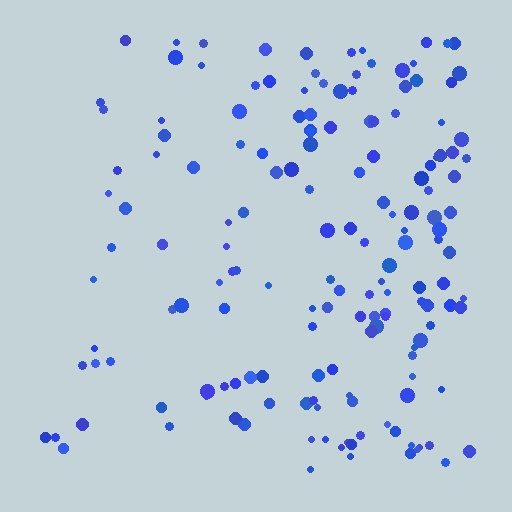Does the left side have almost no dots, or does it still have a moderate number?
Still a moderate number, just noticeably fewer than the right.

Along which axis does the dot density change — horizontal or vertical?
Horizontal.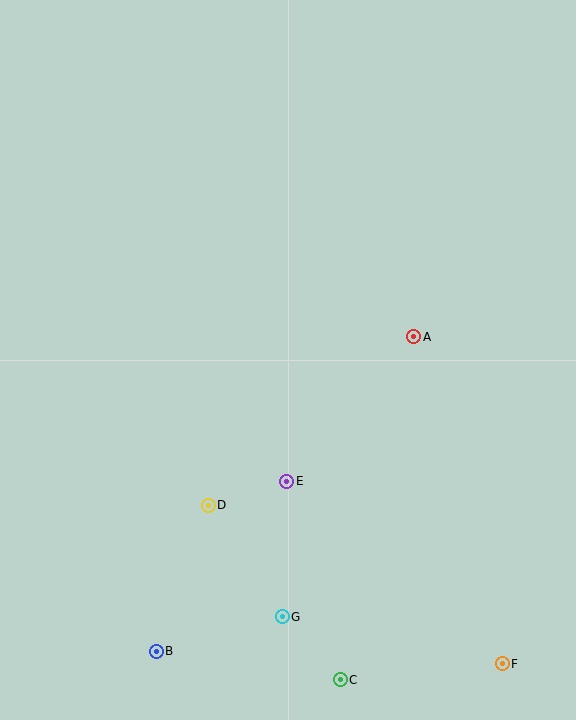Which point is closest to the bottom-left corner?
Point B is closest to the bottom-left corner.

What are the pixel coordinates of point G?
Point G is at (282, 617).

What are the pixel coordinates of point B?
Point B is at (156, 651).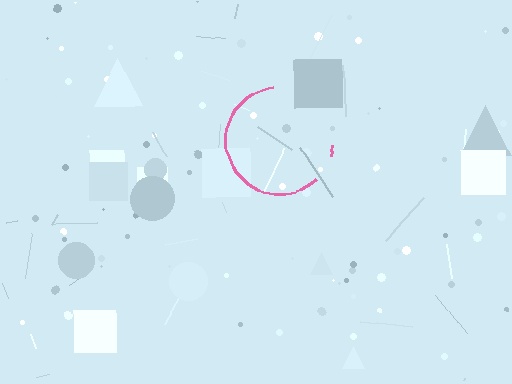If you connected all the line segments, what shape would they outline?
They would outline a circle.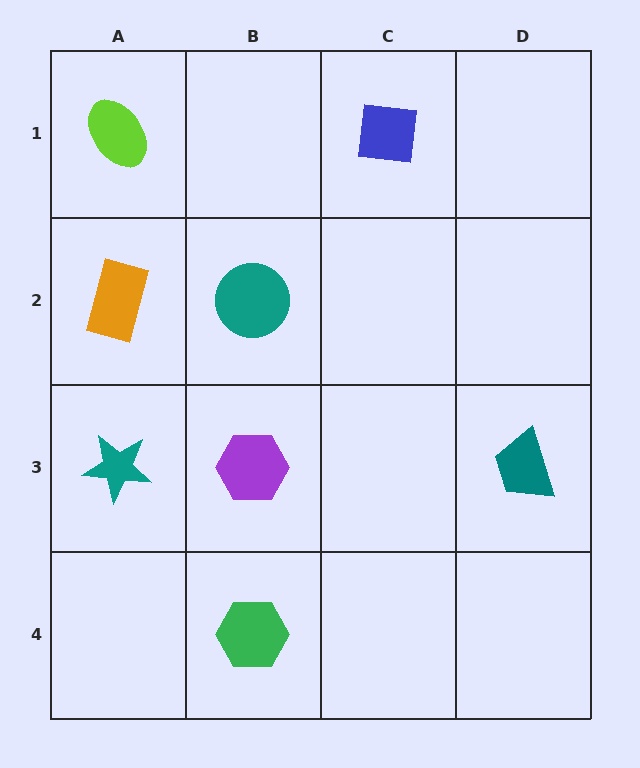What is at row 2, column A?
An orange rectangle.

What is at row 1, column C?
A blue square.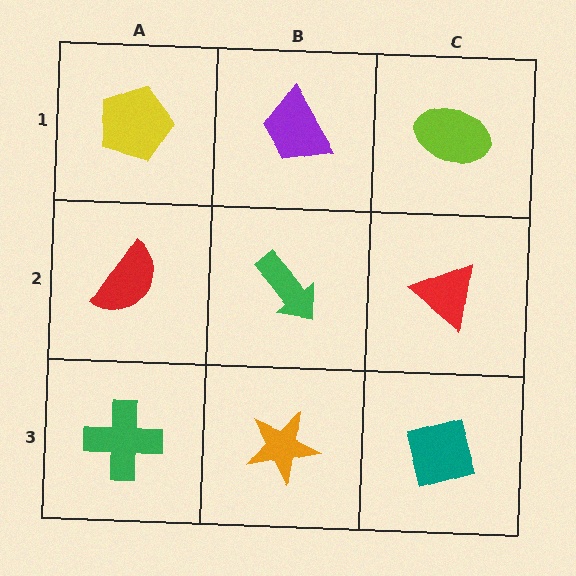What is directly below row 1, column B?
A green arrow.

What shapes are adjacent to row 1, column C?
A red triangle (row 2, column C), a purple trapezoid (row 1, column B).